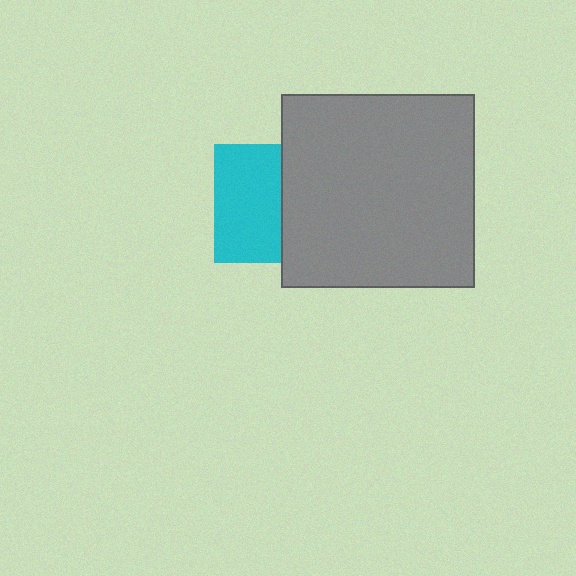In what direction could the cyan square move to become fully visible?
The cyan square could move left. That would shift it out from behind the gray square entirely.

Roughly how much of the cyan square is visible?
About half of it is visible (roughly 57%).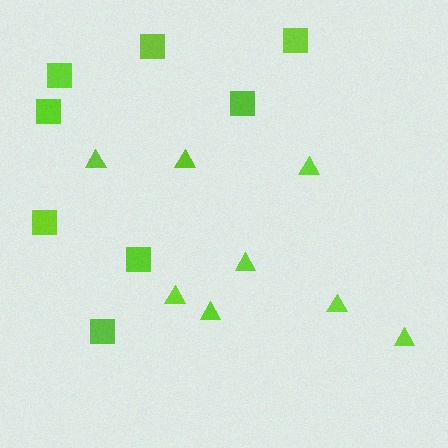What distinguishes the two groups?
There are 2 groups: one group of triangles (8) and one group of squares (8).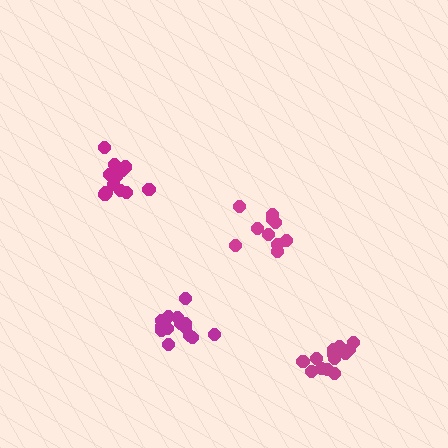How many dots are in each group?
Group 1: 10 dots, Group 2: 14 dots, Group 3: 14 dots, Group 4: 13 dots (51 total).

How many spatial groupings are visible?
There are 4 spatial groupings.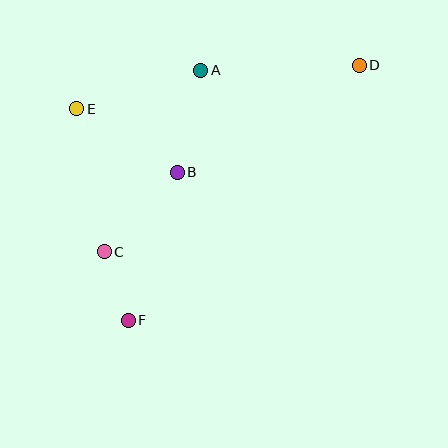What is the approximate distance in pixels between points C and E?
The distance between C and E is approximately 145 pixels.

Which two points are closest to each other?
Points C and F are closest to each other.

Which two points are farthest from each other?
Points D and F are farthest from each other.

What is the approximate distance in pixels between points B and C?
The distance between B and C is approximately 108 pixels.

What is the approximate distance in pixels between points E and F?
The distance between E and F is approximately 218 pixels.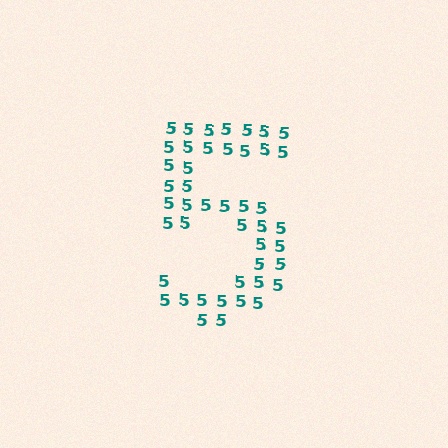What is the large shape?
The large shape is the digit 5.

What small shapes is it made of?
It is made of small digit 5's.